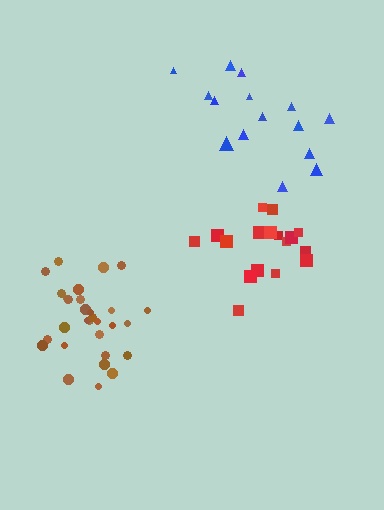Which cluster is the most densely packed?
Brown.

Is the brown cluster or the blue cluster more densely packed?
Brown.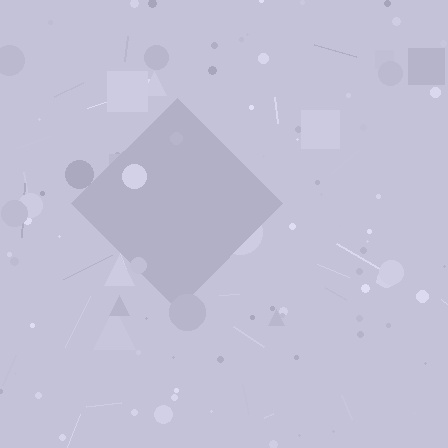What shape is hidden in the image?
A diamond is hidden in the image.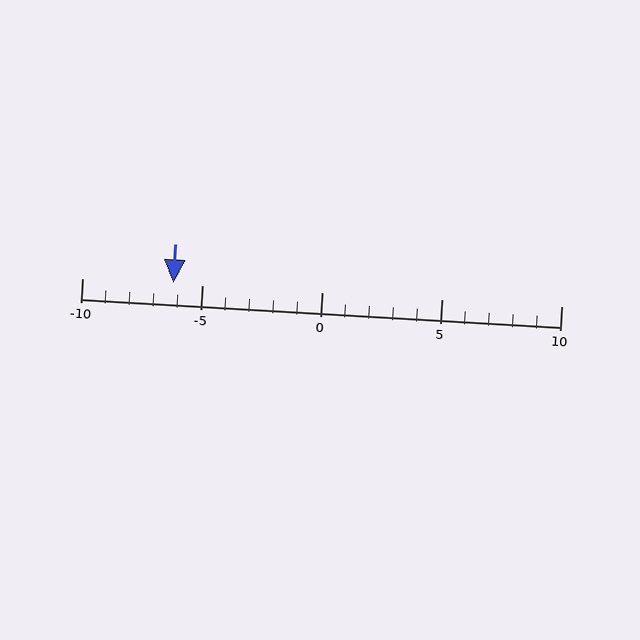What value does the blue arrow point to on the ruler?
The blue arrow points to approximately -6.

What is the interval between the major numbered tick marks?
The major tick marks are spaced 5 units apart.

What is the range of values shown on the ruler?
The ruler shows values from -10 to 10.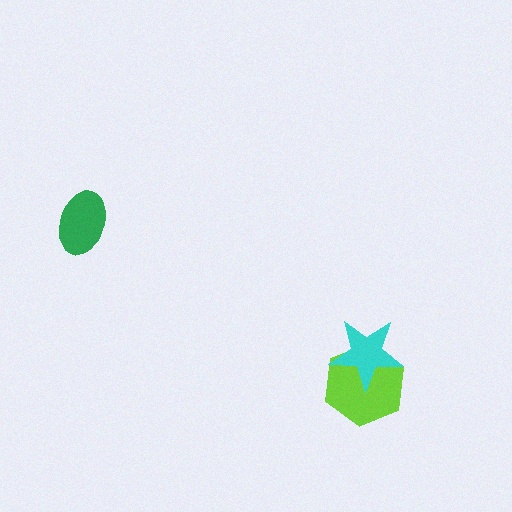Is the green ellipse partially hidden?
No, no other shape covers it.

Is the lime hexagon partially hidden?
Yes, it is partially covered by another shape.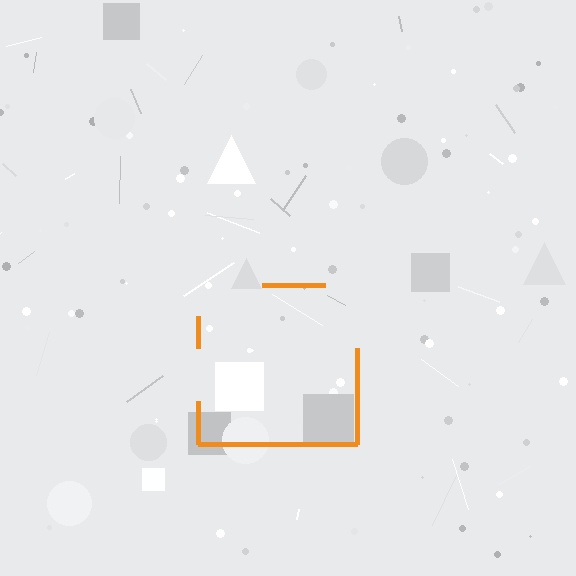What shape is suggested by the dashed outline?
The dashed outline suggests a square.